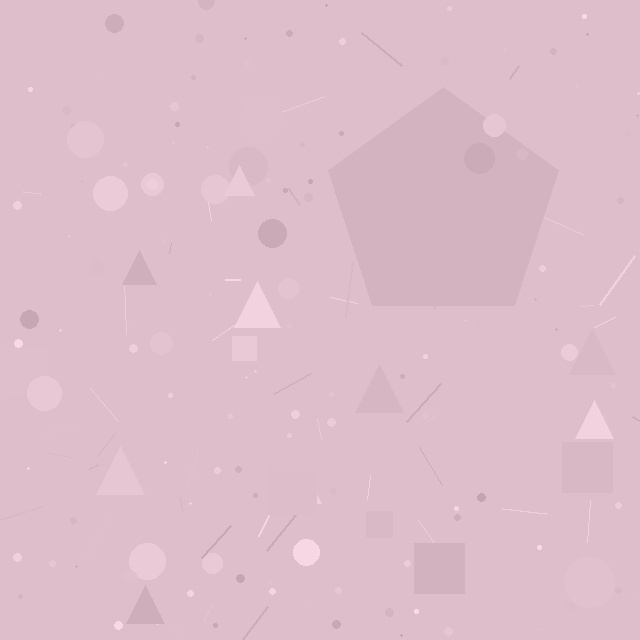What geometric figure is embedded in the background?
A pentagon is embedded in the background.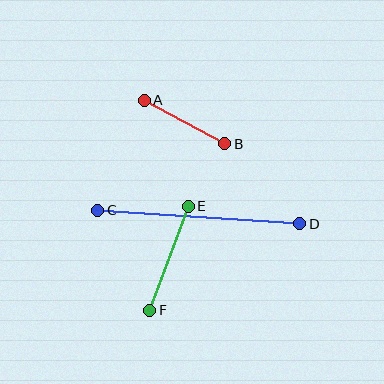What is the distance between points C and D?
The distance is approximately 203 pixels.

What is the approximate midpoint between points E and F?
The midpoint is at approximately (169, 258) pixels.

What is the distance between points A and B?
The distance is approximately 92 pixels.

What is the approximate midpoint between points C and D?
The midpoint is at approximately (199, 217) pixels.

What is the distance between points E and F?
The distance is approximately 111 pixels.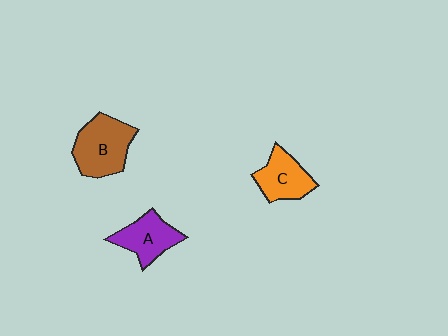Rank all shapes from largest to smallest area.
From largest to smallest: B (brown), A (purple), C (orange).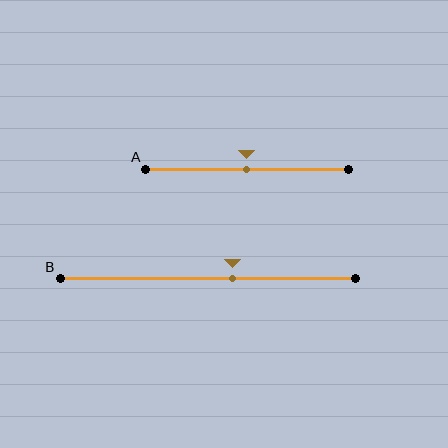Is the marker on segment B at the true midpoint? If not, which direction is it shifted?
No, the marker on segment B is shifted to the right by about 8% of the segment length.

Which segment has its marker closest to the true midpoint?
Segment A has its marker closest to the true midpoint.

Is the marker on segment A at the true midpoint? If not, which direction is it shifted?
Yes, the marker on segment A is at the true midpoint.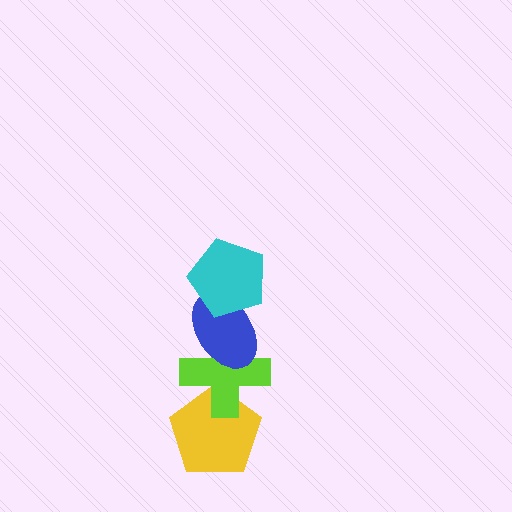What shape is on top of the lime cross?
The blue ellipse is on top of the lime cross.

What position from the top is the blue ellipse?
The blue ellipse is 2nd from the top.